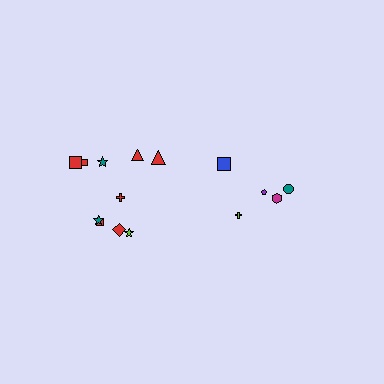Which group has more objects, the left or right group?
The left group.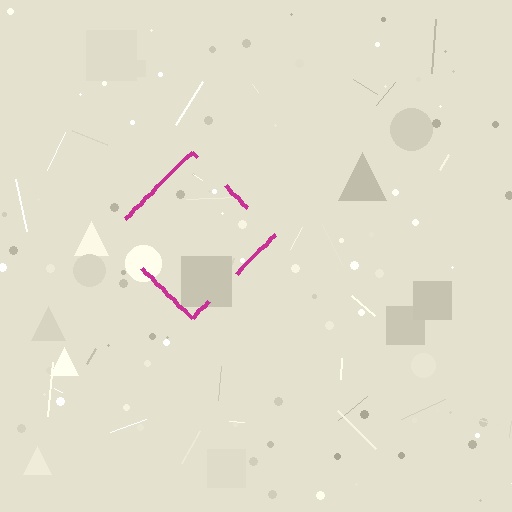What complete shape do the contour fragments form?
The contour fragments form a diamond.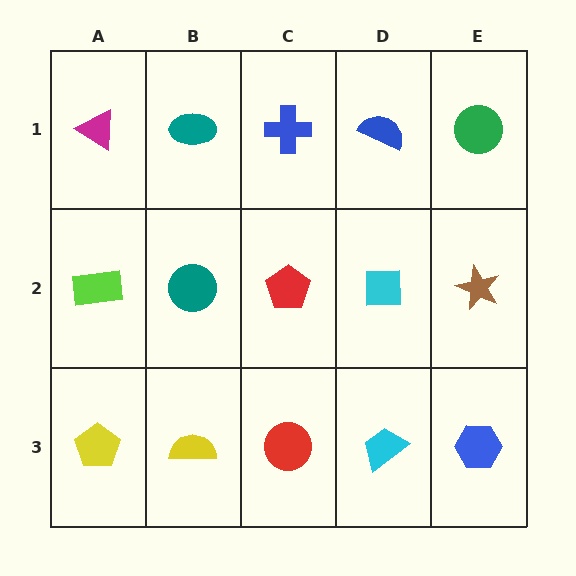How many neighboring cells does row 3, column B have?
3.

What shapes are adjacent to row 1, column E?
A brown star (row 2, column E), a blue semicircle (row 1, column D).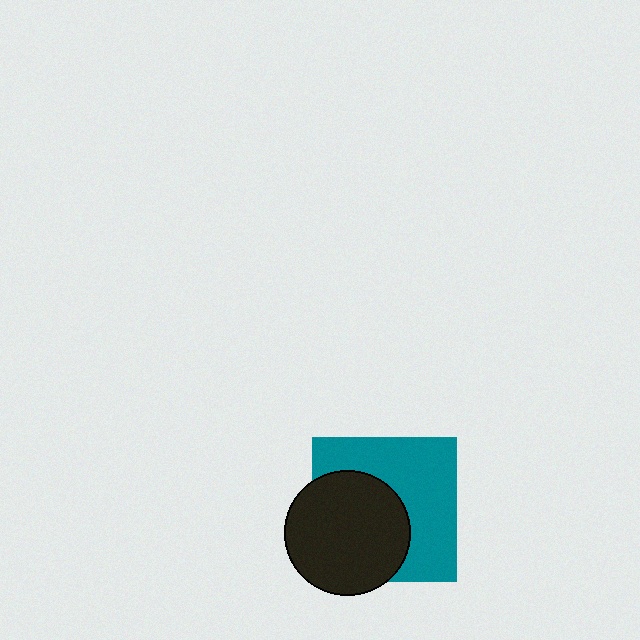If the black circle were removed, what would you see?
You would see the complete teal square.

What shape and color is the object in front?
The object in front is a black circle.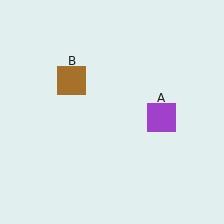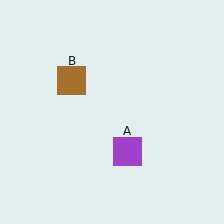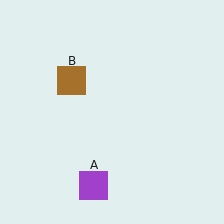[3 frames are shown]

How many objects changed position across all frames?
1 object changed position: purple square (object A).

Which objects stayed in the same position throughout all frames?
Brown square (object B) remained stationary.